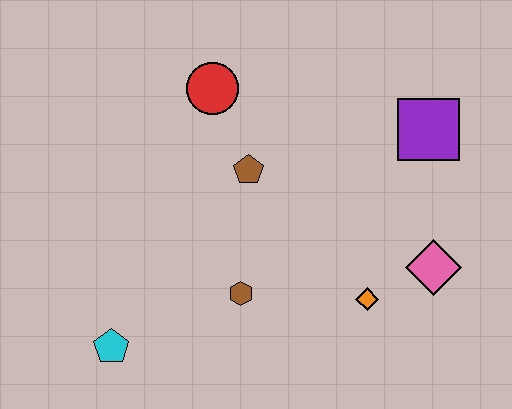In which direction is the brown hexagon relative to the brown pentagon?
The brown hexagon is below the brown pentagon.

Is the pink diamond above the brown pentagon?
No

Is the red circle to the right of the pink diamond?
No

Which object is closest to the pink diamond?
The orange diamond is closest to the pink diamond.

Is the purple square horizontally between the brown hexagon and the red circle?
No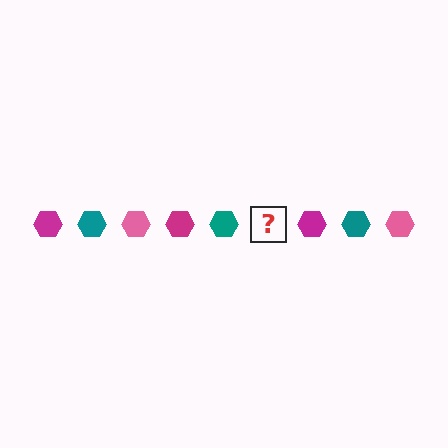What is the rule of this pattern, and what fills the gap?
The rule is that the pattern cycles through magenta, teal, pink hexagons. The gap should be filled with a pink hexagon.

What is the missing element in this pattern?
The missing element is a pink hexagon.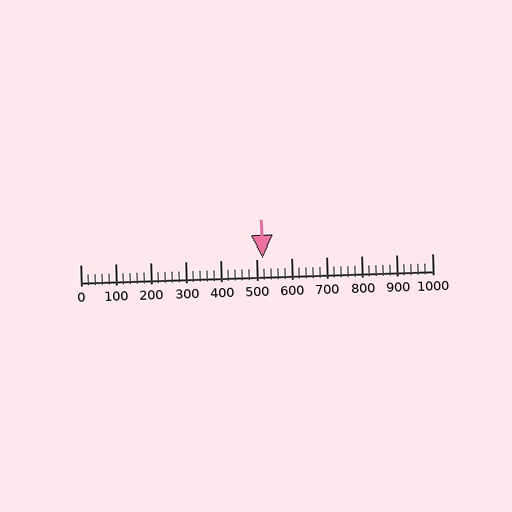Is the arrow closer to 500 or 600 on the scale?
The arrow is closer to 500.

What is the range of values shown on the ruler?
The ruler shows values from 0 to 1000.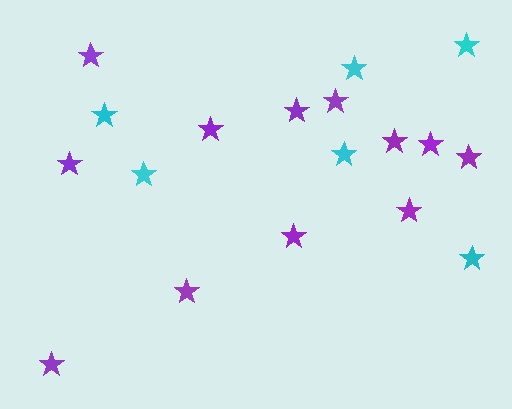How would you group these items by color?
There are 2 groups: one group of cyan stars (6) and one group of purple stars (12).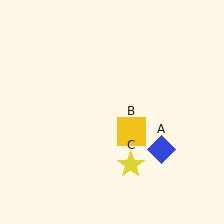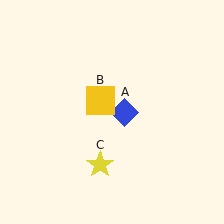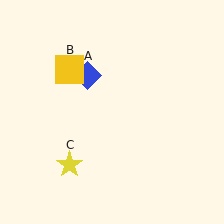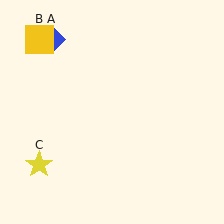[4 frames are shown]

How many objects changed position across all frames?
3 objects changed position: blue diamond (object A), yellow square (object B), yellow star (object C).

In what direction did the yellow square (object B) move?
The yellow square (object B) moved up and to the left.